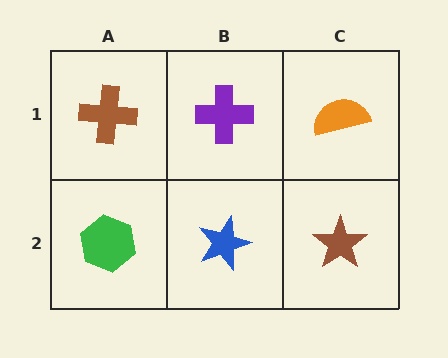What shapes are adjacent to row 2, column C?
An orange semicircle (row 1, column C), a blue star (row 2, column B).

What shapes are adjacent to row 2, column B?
A purple cross (row 1, column B), a green hexagon (row 2, column A), a brown star (row 2, column C).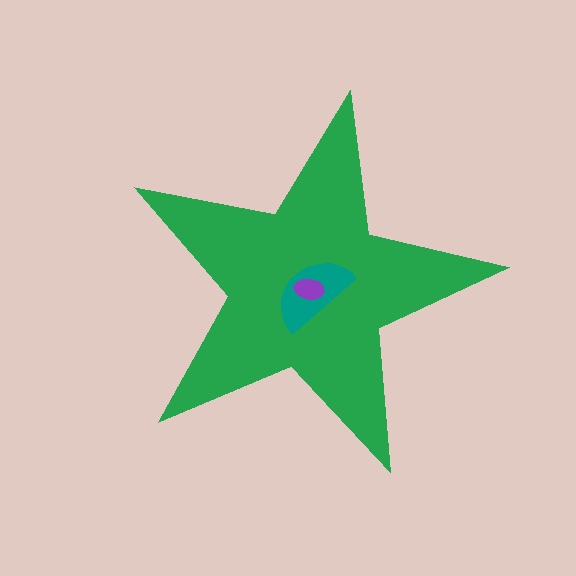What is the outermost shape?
The green star.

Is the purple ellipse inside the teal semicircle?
Yes.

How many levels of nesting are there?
3.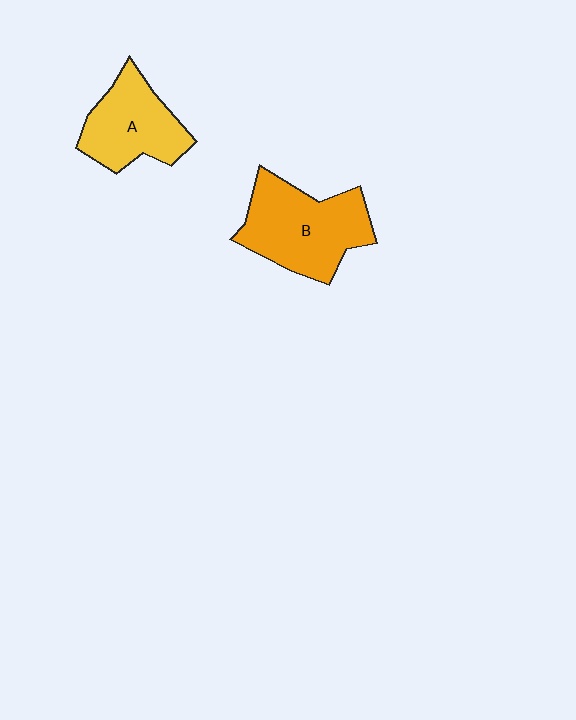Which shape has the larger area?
Shape B (orange).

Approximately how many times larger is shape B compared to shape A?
Approximately 1.3 times.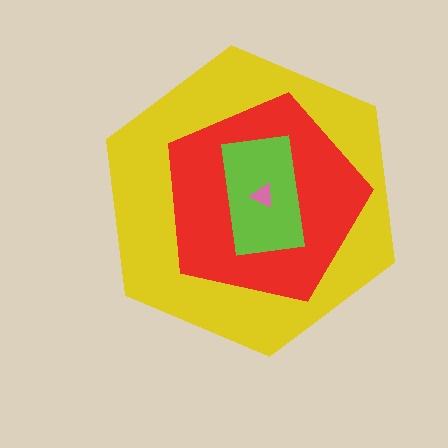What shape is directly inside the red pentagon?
The lime rectangle.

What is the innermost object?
The pink triangle.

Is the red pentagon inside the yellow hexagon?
Yes.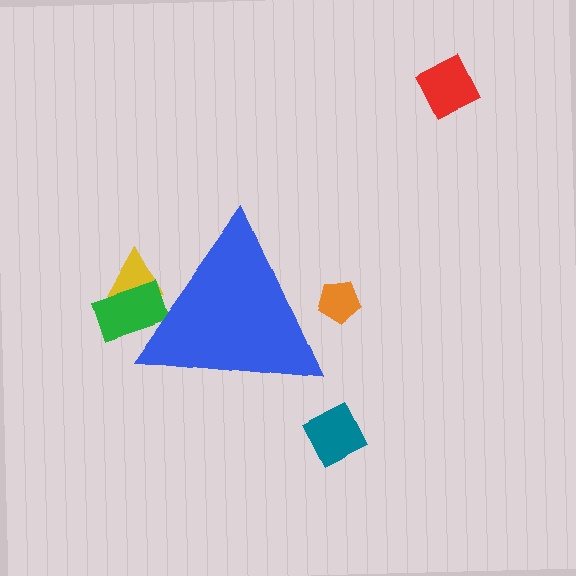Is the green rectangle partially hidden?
Yes, the green rectangle is partially hidden behind the blue triangle.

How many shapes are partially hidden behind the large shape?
3 shapes are partially hidden.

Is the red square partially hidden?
No, the red square is fully visible.